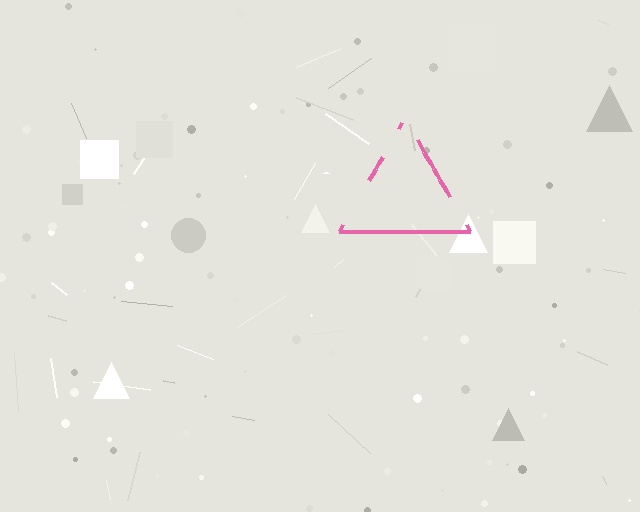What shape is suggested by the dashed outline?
The dashed outline suggests a triangle.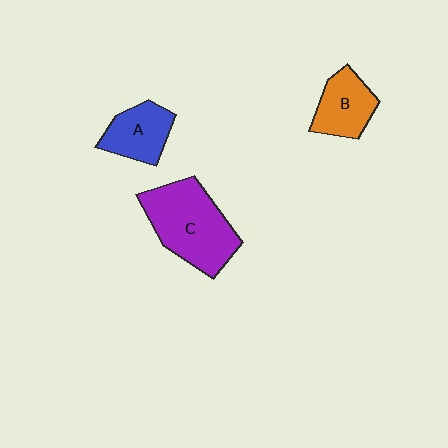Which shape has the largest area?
Shape C (purple).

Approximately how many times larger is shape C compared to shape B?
Approximately 1.8 times.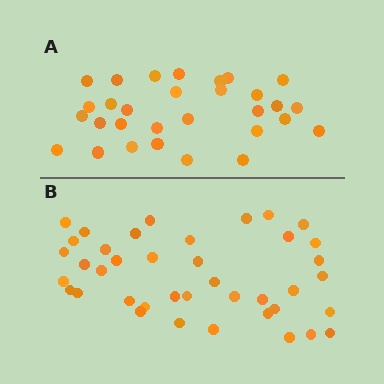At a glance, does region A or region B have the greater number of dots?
Region B (the bottom region) has more dots.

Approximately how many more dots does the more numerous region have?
Region B has roughly 10 or so more dots than region A.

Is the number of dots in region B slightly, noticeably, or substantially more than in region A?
Region B has noticeably more, but not dramatically so. The ratio is roughly 1.3 to 1.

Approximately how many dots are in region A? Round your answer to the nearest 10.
About 30 dots.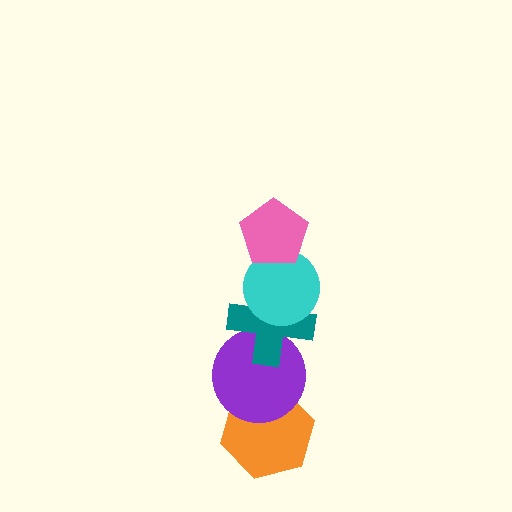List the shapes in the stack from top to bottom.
From top to bottom: the pink pentagon, the cyan circle, the teal cross, the purple circle, the orange hexagon.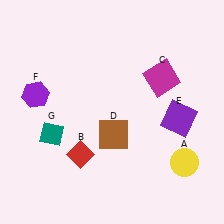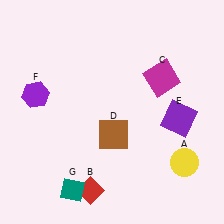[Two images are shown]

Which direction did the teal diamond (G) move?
The teal diamond (G) moved down.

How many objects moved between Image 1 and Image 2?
2 objects moved between the two images.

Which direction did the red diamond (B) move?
The red diamond (B) moved down.